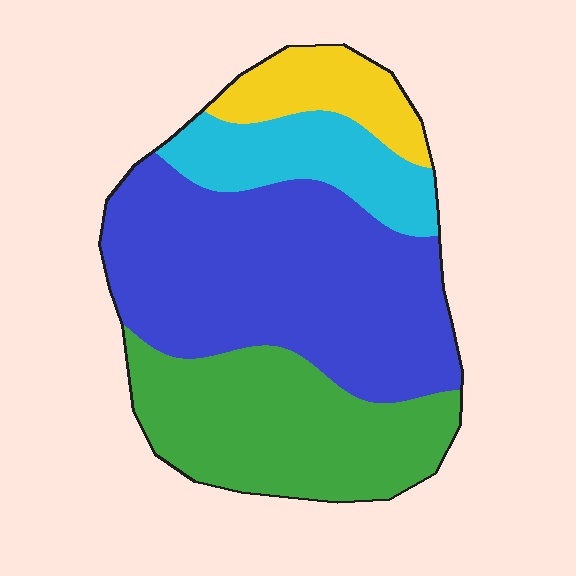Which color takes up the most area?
Blue, at roughly 45%.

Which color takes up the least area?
Yellow, at roughly 10%.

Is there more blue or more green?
Blue.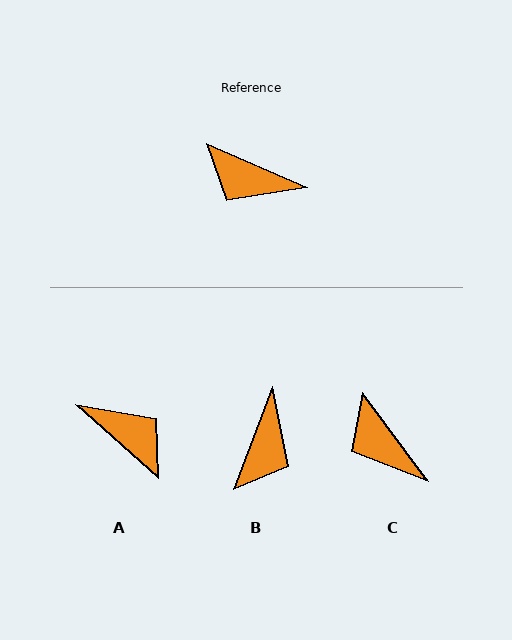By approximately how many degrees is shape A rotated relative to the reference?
Approximately 162 degrees counter-clockwise.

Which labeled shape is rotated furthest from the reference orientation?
A, about 162 degrees away.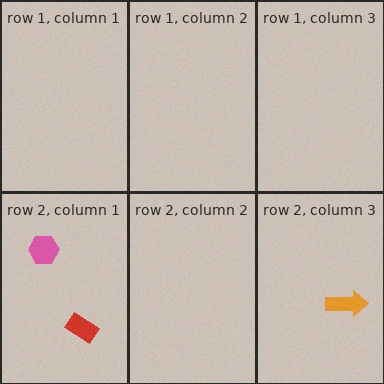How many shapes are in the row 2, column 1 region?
2.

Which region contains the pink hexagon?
The row 2, column 1 region.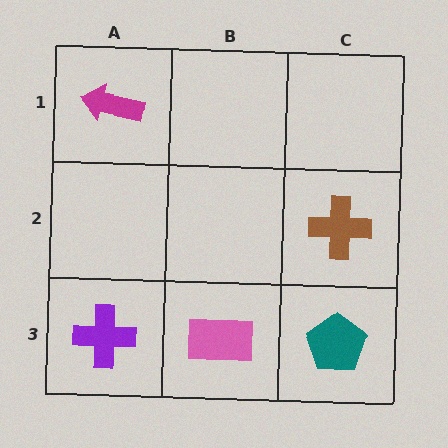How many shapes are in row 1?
1 shape.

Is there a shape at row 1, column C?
No, that cell is empty.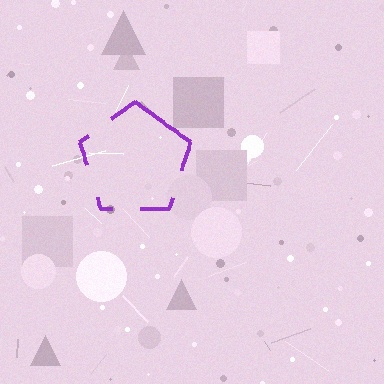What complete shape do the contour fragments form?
The contour fragments form a pentagon.